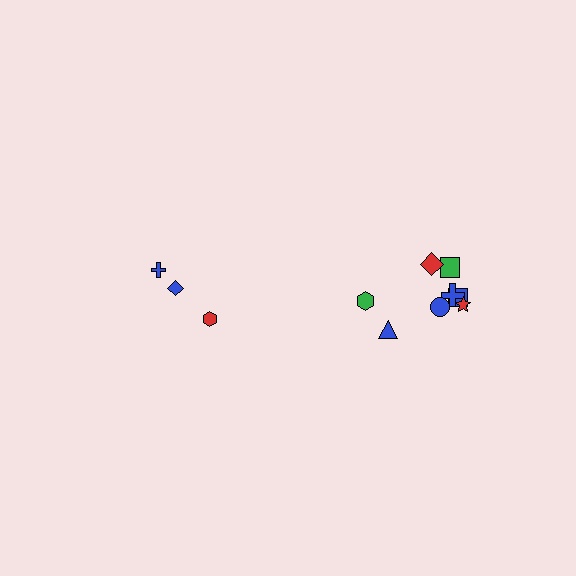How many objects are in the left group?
There are 3 objects.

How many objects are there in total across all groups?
There are 11 objects.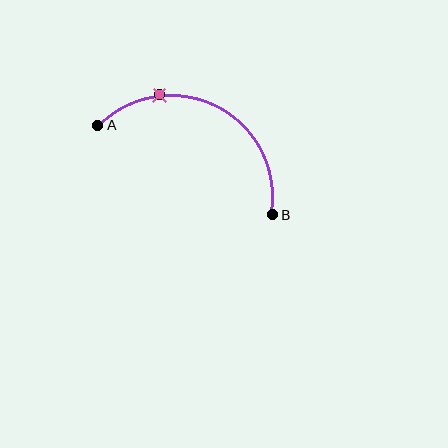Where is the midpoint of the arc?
The arc midpoint is the point on the curve farthest from the straight line joining A and B. It sits above that line.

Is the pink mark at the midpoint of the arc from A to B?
No. The pink mark lies on the arc but is closer to endpoint A. The arc midpoint would be at the point on the curve equidistant along the arc from both A and B.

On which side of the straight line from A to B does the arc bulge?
The arc bulges above the straight line connecting A and B.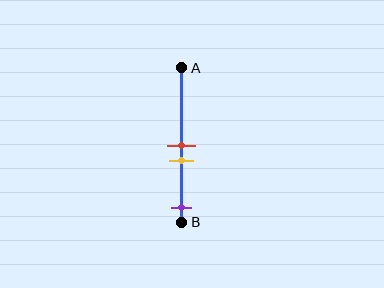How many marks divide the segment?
There are 3 marks dividing the segment.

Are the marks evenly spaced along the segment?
No, the marks are not evenly spaced.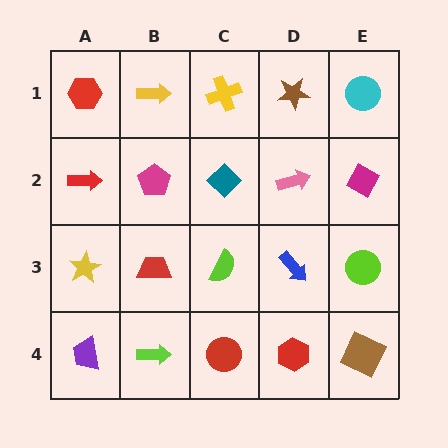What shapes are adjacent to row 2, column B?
A yellow arrow (row 1, column B), a red trapezoid (row 3, column B), a red arrow (row 2, column A), a teal diamond (row 2, column C).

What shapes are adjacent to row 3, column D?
A pink arrow (row 2, column D), a red hexagon (row 4, column D), a lime semicircle (row 3, column C), a lime circle (row 3, column E).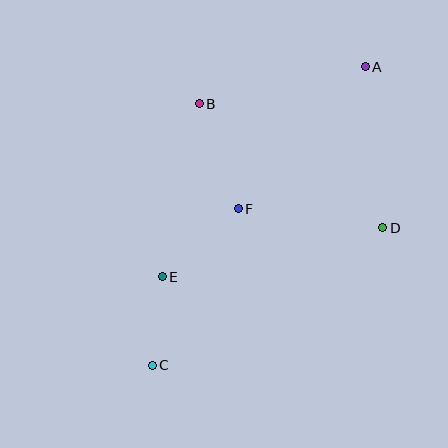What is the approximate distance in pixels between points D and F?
The distance between D and F is approximately 145 pixels.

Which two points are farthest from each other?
Points A and C are farthest from each other.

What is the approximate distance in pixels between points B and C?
The distance between B and C is approximately 266 pixels.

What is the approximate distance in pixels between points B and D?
The distance between B and D is approximately 221 pixels.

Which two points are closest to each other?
Points C and E are closest to each other.